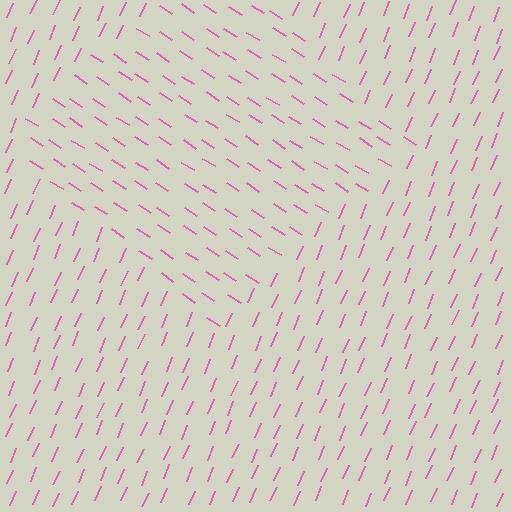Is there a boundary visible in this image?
Yes, there is a texture boundary formed by a change in line orientation.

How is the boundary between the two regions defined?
The boundary is defined purely by a change in line orientation (approximately 80 degrees difference). All lines are the same color and thickness.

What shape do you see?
I see a diamond.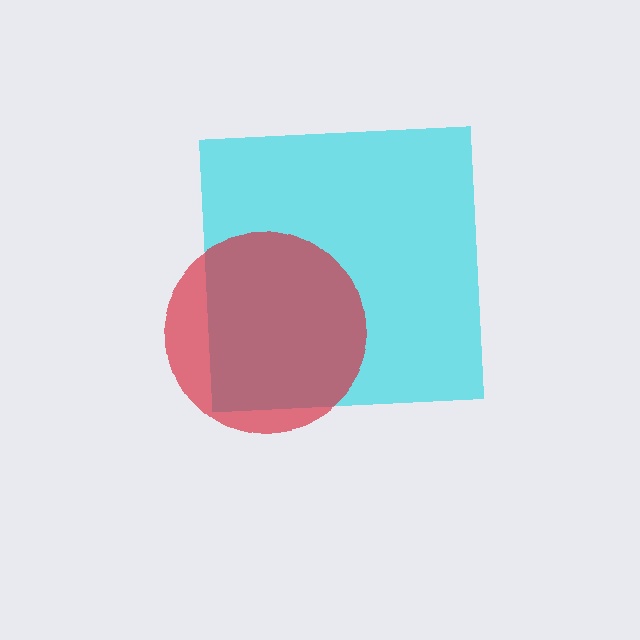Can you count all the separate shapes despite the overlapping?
Yes, there are 2 separate shapes.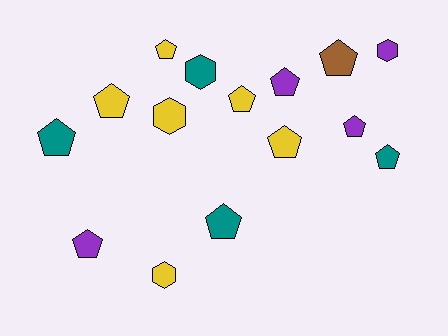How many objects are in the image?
There are 15 objects.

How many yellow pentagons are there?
There are 4 yellow pentagons.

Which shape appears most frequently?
Pentagon, with 11 objects.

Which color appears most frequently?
Yellow, with 6 objects.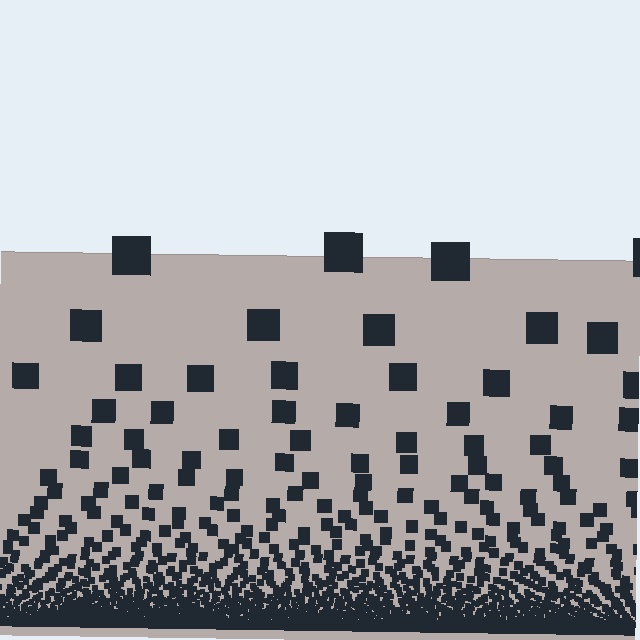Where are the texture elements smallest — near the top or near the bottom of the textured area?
Near the bottom.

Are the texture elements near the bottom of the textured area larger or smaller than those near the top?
Smaller. The gradient is inverted — elements near the bottom are smaller and denser.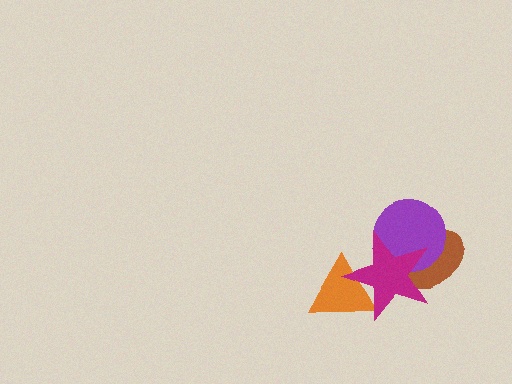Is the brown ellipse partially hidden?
Yes, it is partially covered by another shape.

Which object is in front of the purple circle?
The magenta star is in front of the purple circle.